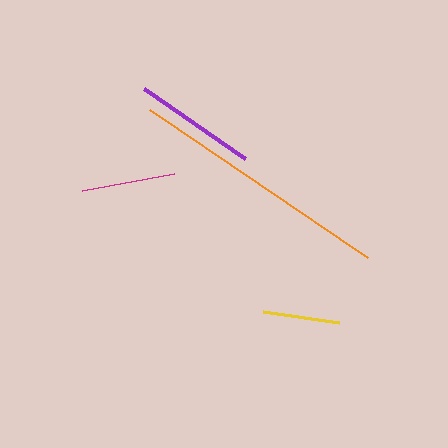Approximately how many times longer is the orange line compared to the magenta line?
The orange line is approximately 2.8 times the length of the magenta line.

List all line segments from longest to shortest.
From longest to shortest: orange, purple, magenta, yellow.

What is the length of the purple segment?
The purple segment is approximately 123 pixels long.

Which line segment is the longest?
The orange line is the longest at approximately 263 pixels.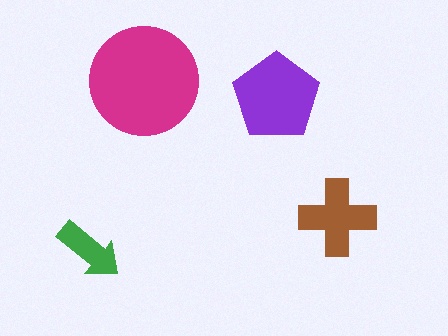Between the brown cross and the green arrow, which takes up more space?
The brown cross.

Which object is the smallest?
The green arrow.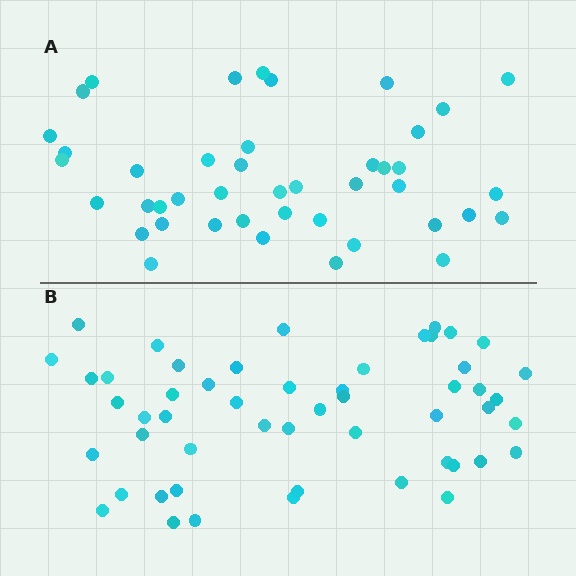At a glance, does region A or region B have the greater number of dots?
Region B (the bottom region) has more dots.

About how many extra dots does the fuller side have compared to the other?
Region B has roughly 8 or so more dots than region A.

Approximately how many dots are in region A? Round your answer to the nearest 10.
About 40 dots. (The exact count is 43, which rounds to 40.)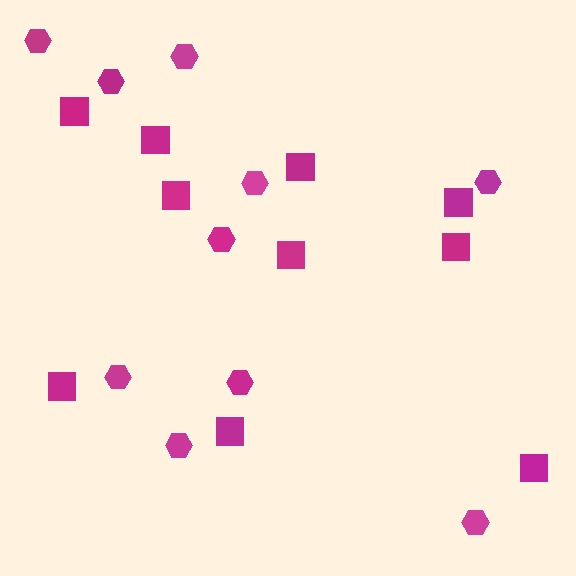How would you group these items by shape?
There are 2 groups: one group of squares (10) and one group of hexagons (10).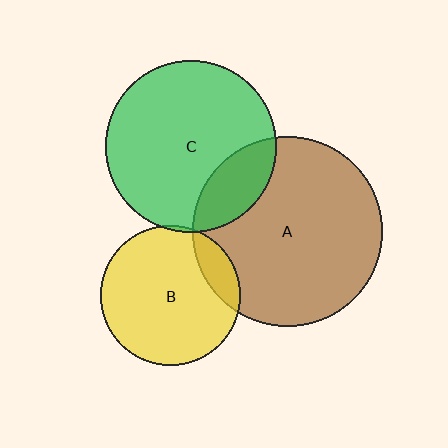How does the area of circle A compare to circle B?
Approximately 1.8 times.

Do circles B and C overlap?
Yes.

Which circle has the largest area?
Circle A (brown).